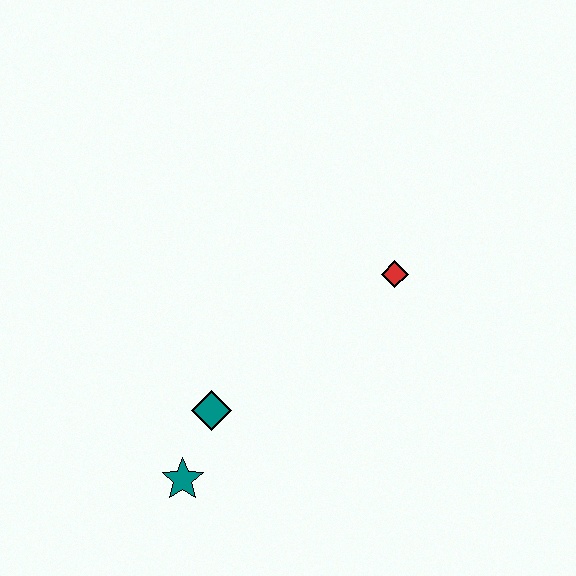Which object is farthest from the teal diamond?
The red diamond is farthest from the teal diamond.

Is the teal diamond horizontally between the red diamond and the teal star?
Yes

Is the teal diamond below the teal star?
No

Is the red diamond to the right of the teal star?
Yes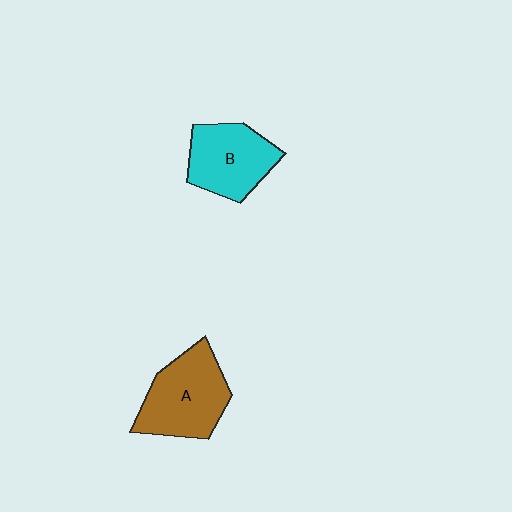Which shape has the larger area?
Shape A (brown).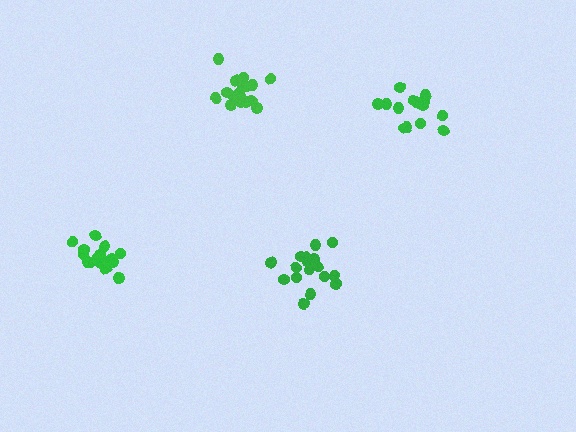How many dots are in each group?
Group 1: 18 dots, Group 2: 15 dots, Group 3: 18 dots, Group 4: 19 dots (70 total).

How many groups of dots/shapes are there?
There are 4 groups.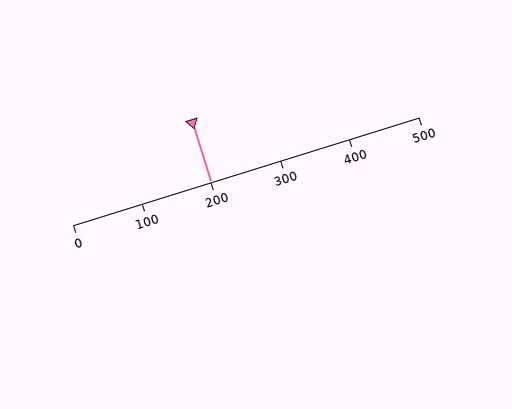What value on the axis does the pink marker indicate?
The marker indicates approximately 200.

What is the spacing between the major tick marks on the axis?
The major ticks are spaced 100 apart.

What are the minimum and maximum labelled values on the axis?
The axis runs from 0 to 500.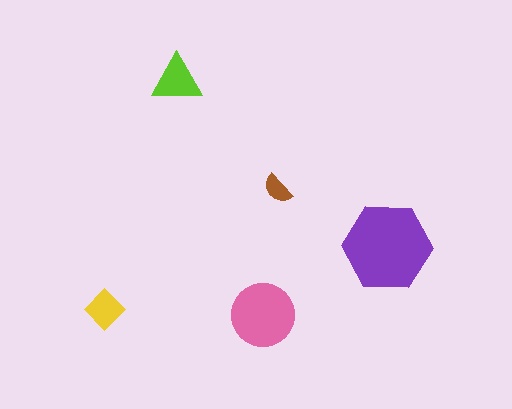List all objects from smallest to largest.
The brown semicircle, the yellow diamond, the lime triangle, the pink circle, the purple hexagon.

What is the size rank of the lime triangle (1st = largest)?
3rd.